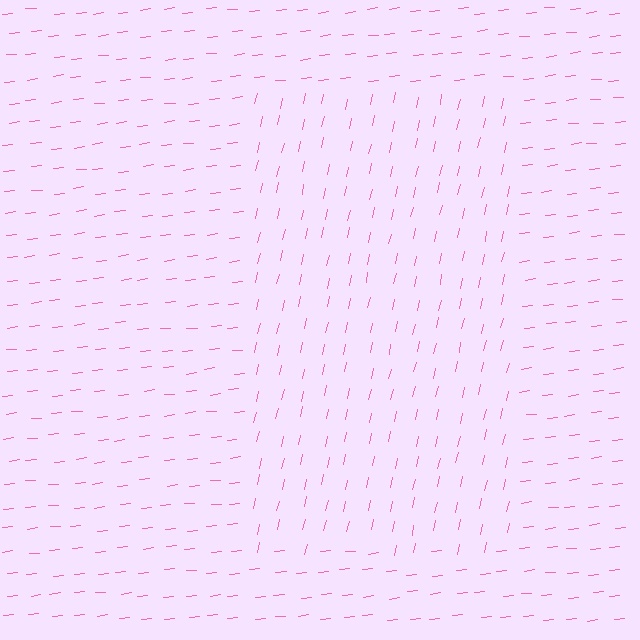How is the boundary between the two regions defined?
The boundary is defined purely by a change in line orientation (approximately 71 degrees difference). All lines are the same color and thickness.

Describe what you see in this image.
The image is filled with small pink line segments. A rectangle region in the image has lines oriented differently from the surrounding lines, creating a visible texture boundary.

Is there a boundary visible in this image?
Yes, there is a texture boundary formed by a change in line orientation.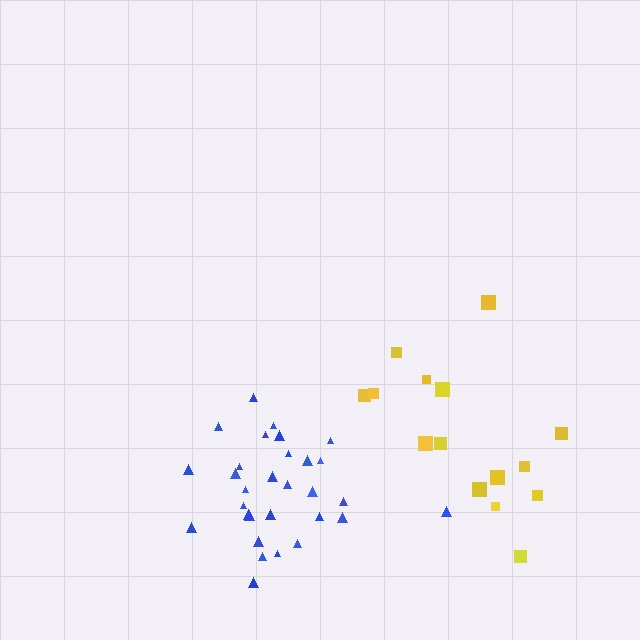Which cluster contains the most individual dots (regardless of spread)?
Blue (31).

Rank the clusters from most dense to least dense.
blue, yellow.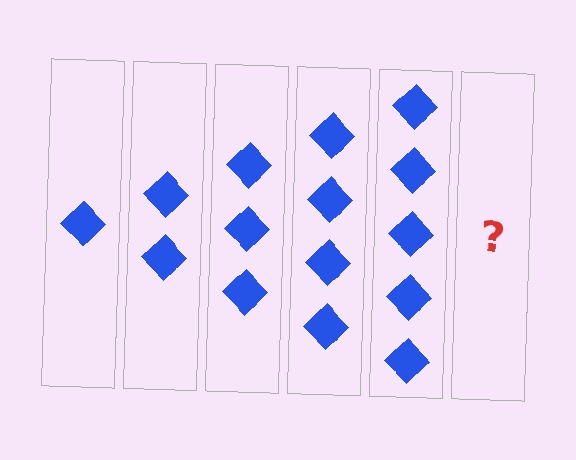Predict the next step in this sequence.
The next step is 6 diamonds.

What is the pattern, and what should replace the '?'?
The pattern is that each step adds one more diamond. The '?' should be 6 diamonds.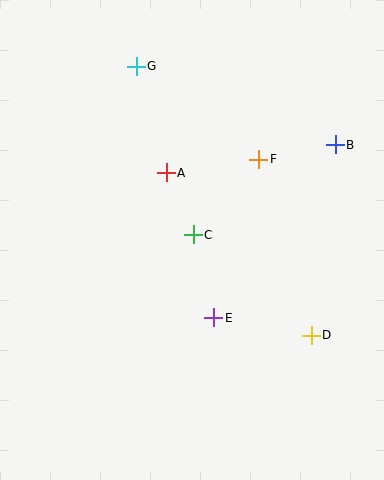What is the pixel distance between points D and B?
The distance between D and B is 192 pixels.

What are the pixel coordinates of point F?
Point F is at (259, 159).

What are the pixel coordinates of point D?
Point D is at (311, 335).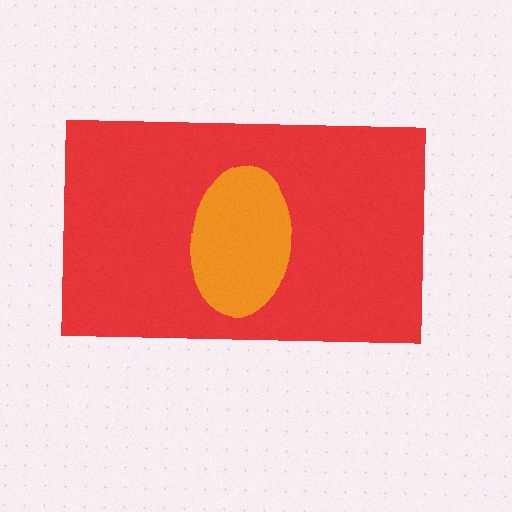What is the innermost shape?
The orange ellipse.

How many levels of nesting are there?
2.